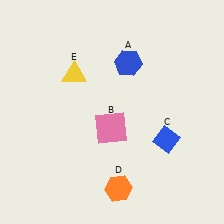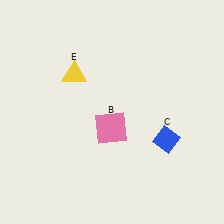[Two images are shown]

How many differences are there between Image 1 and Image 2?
There are 2 differences between the two images.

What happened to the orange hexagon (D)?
The orange hexagon (D) was removed in Image 2. It was in the bottom-right area of Image 1.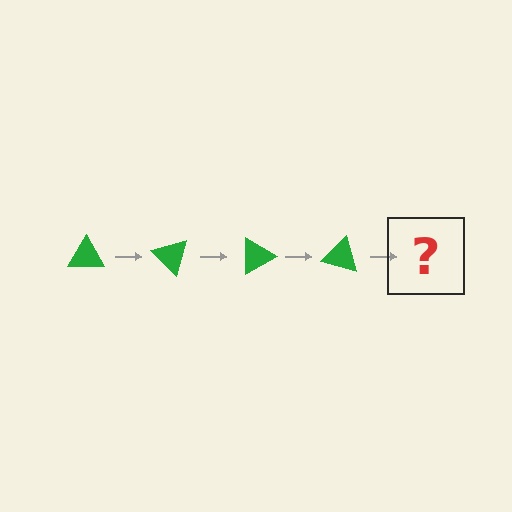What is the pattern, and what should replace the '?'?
The pattern is that the triangle rotates 45 degrees each step. The '?' should be a green triangle rotated 180 degrees.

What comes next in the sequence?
The next element should be a green triangle rotated 180 degrees.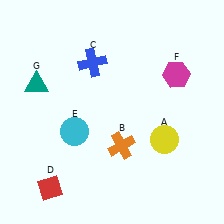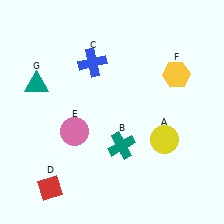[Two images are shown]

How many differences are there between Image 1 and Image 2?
There are 3 differences between the two images.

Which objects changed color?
B changed from orange to teal. E changed from cyan to pink. F changed from magenta to yellow.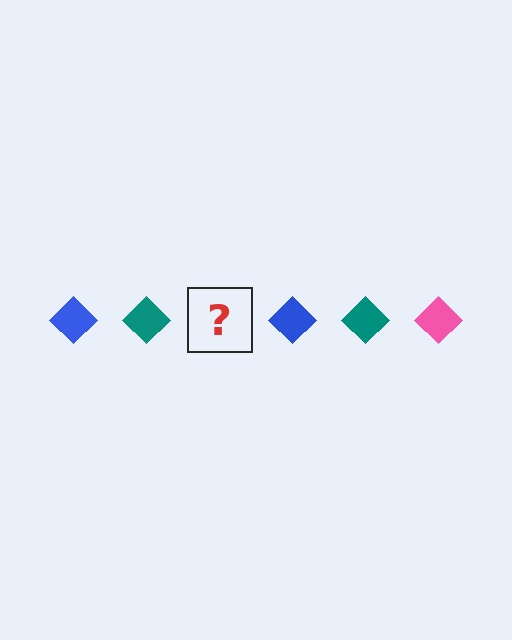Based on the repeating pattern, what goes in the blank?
The blank should be a pink diamond.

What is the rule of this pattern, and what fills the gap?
The rule is that the pattern cycles through blue, teal, pink diamonds. The gap should be filled with a pink diamond.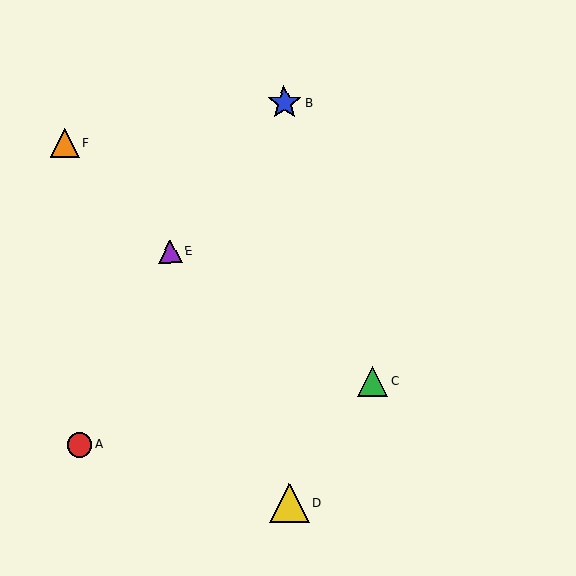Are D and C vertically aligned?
No, D is at x≈289 and C is at x≈373.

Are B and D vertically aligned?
Yes, both are at x≈284.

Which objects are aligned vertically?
Objects B, D are aligned vertically.